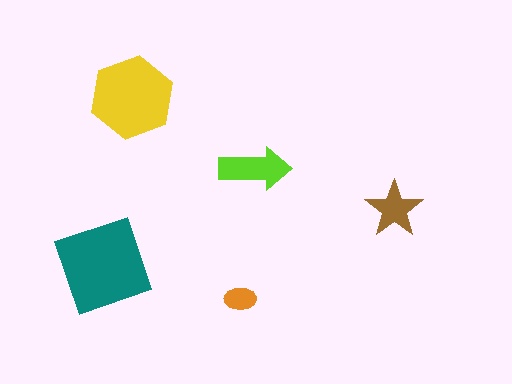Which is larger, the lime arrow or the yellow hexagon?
The yellow hexagon.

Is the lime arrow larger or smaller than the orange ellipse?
Larger.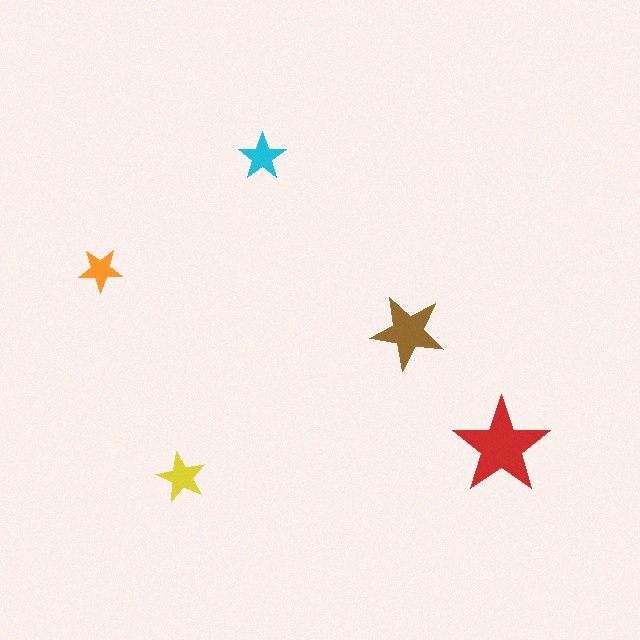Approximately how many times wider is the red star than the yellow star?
About 2 times wider.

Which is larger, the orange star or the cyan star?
The cyan one.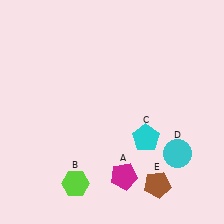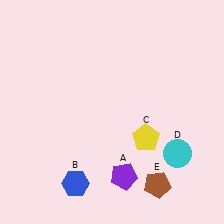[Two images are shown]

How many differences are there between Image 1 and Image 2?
There are 3 differences between the two images.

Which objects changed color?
A changed from magenta to purple. B changed from lime to blue. C changed from cyan to yellow.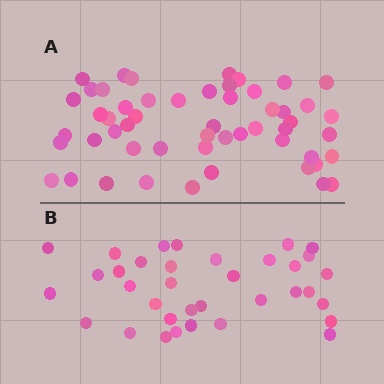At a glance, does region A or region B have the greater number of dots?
Region A (the top region) has more dots.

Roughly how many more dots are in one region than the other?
Region A has approximately 20 more dots than region B.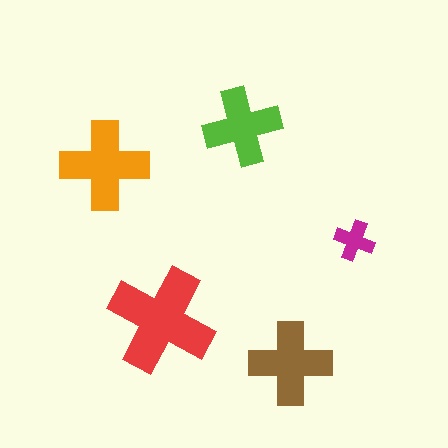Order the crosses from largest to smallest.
the red one, the orange one, the brown one, the lime one, the magenta one.